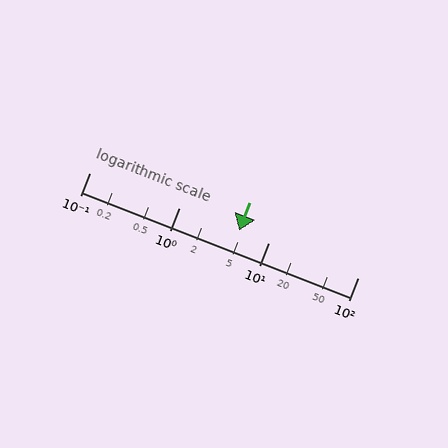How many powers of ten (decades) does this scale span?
The scale spans 3 decades, from 0.1 to 100.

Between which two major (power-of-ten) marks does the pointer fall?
The pointer is between 1 and 10.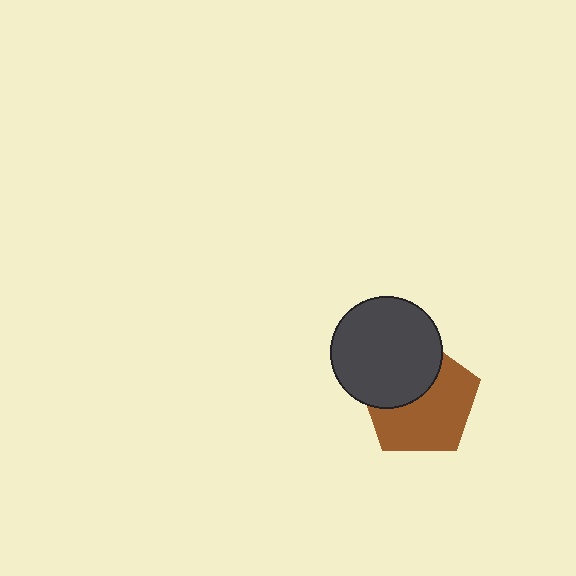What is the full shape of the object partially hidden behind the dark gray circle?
The partially hidden object is a brown pentagon.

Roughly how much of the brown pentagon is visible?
About half of it is visible (roughly 61%).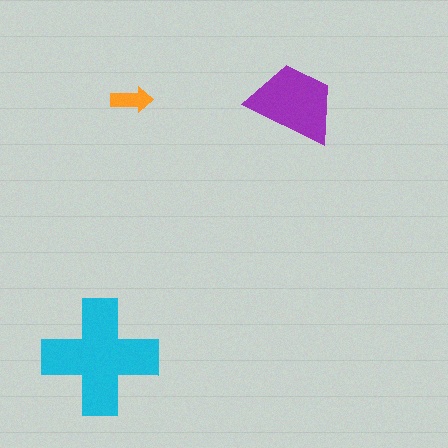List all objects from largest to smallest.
The cyan cross, the purple trapezoid, the orange arrow.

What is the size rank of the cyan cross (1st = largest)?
1st.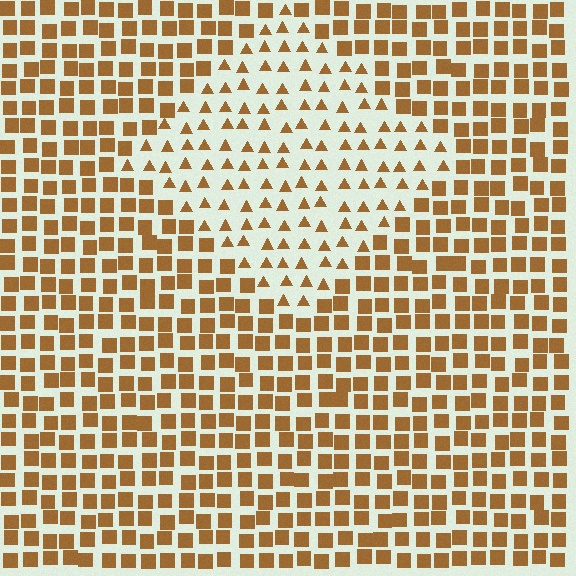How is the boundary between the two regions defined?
The boundary is defined by a change in element shape: triangles inside vs. squares outside. All elements share the same color and spacing.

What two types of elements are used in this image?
The image uses triangles inside the diamond region and squares outside it.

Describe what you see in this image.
The image is filled with small brown elements arranged in a uniform grid. A diamond-shaped region contains triangles, while the surrounding area contains squares. The boundary is defined purely by the change in element shape.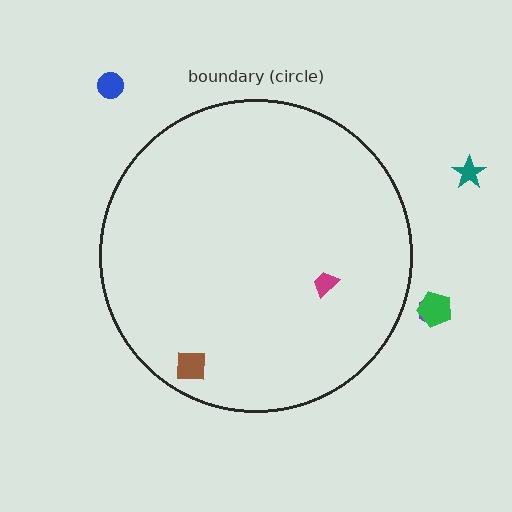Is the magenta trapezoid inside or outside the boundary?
Inside.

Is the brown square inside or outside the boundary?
Inside.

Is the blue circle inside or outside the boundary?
Outside.